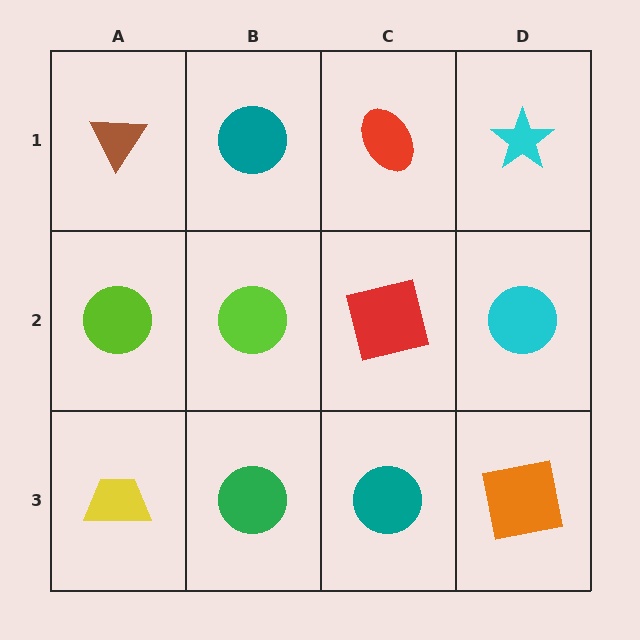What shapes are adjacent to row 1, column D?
A cyan circle (row 2, column D), a red ellipse (row 1, column C).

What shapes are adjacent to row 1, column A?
A lime circle (row 2, column A), a teal circle (row 1, column B).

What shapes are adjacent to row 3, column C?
A red square (row 2, column C), a green circle (row 3, column B), an orange square (row 3, column D).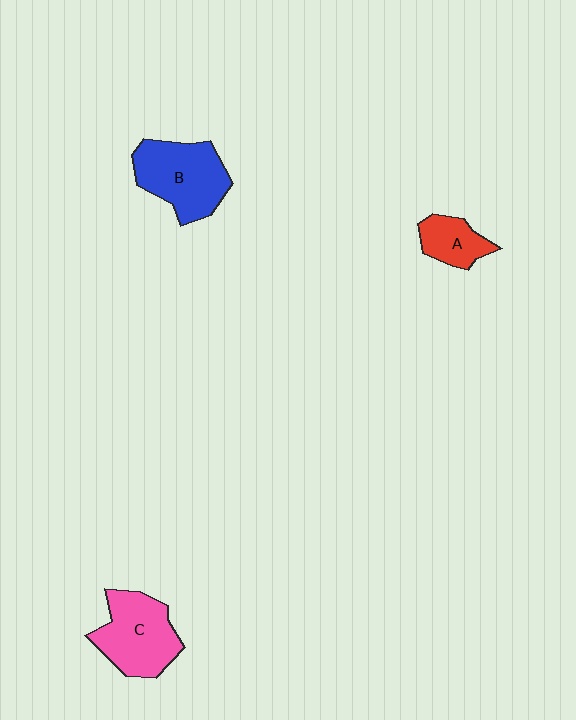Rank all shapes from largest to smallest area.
From largest to smallest: B (blue), C (pink), A (red).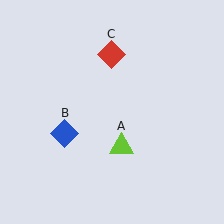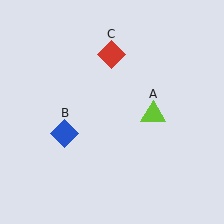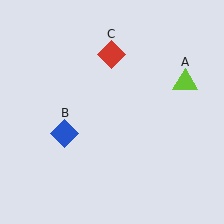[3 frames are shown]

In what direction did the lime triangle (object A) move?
The lime triangle (object A) moved up and to the right.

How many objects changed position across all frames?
1 object changed position: lime triangle (object A).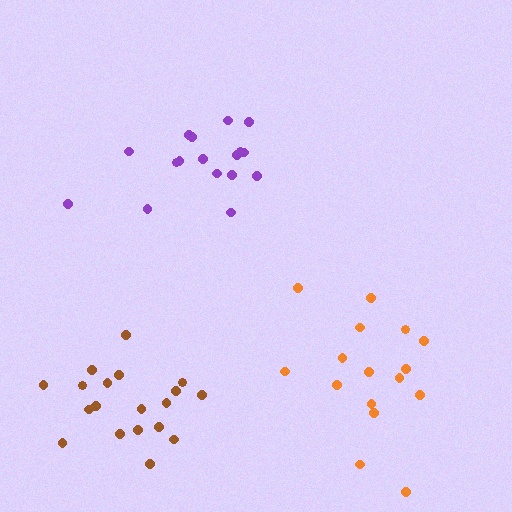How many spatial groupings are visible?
There are 3 spatial groupings.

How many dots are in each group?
Group 1: 16 dots, Group 2: 17 dots, Group 3: 19 dots (52 total).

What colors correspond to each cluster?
The clusters are colored: orange, purple, brown.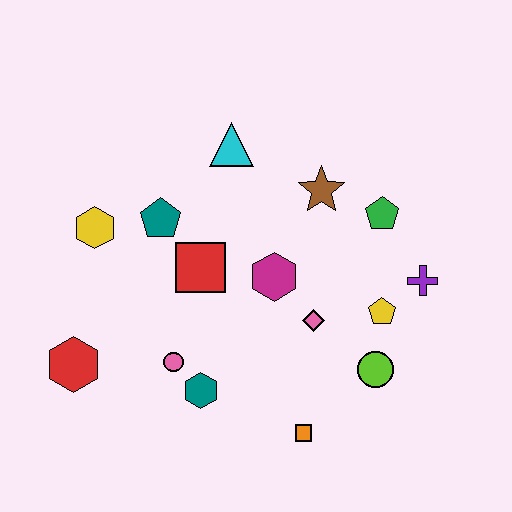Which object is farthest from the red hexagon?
The purple cross is farthest from the red hexagon.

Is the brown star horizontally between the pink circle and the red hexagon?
No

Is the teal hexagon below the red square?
Yes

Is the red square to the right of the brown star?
No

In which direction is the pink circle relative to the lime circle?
The pink circle is to the left of the lime circle.